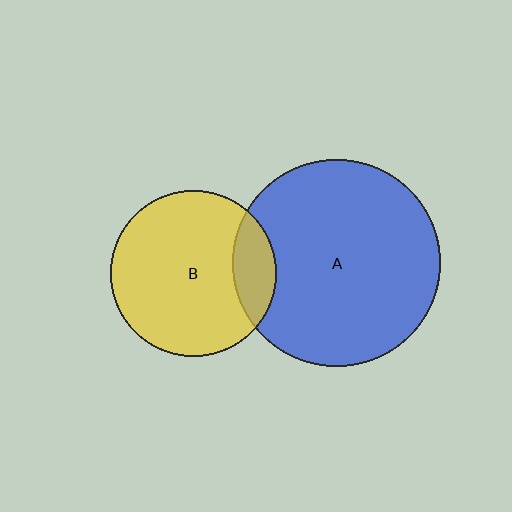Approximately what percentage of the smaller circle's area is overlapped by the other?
Approximately 15%.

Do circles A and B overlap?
Yes.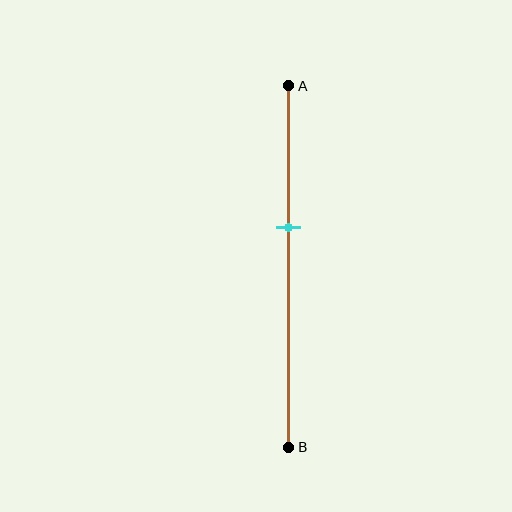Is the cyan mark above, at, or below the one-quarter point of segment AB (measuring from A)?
The cyan mark is below the one-quarter point of segment AB.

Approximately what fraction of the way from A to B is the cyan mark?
The cyan mark is approximately 40% of the way from A to B.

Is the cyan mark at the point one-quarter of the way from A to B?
No, the mark is at about 40% from A, not at the 25% one-quarter point.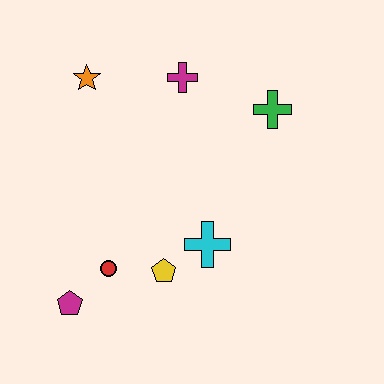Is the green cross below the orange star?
Yes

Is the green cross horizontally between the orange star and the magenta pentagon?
No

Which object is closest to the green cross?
The magenta cross is closest to the green cross.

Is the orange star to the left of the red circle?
Yes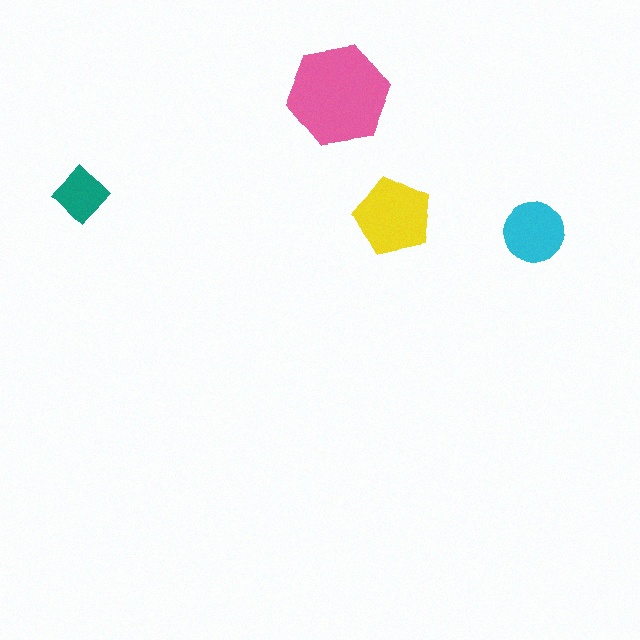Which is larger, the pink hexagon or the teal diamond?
The pink hexagon.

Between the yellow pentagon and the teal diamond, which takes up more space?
The yellow pentagon.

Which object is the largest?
The pink hexagon.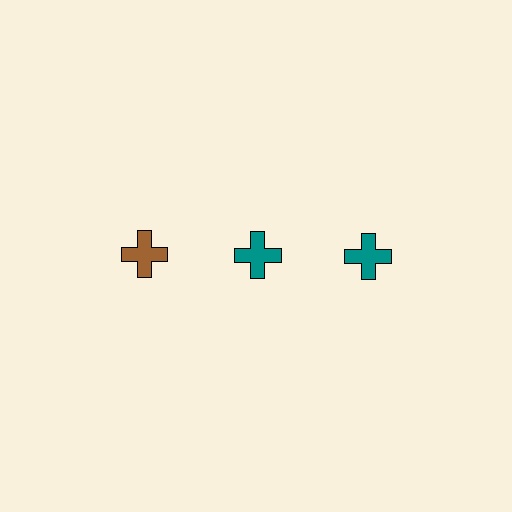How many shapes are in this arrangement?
There are 3 shapes arranged in a grid pattern.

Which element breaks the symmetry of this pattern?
The brown cross in the top row, leftmost column breaks the symmetry. All other shapes are teal crosses.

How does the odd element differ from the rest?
It has a different color: brown instead of teal.